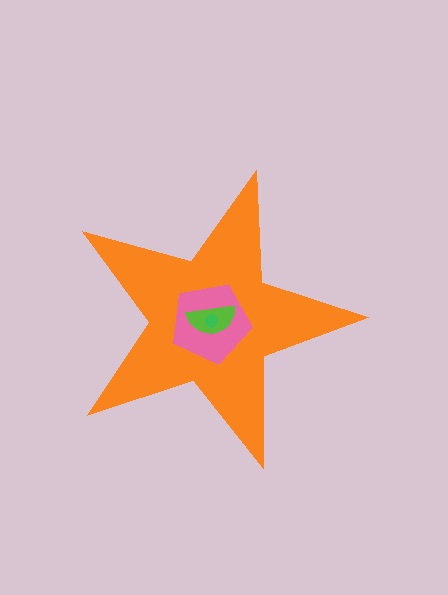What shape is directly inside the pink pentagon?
The lime semicircle.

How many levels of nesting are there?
4.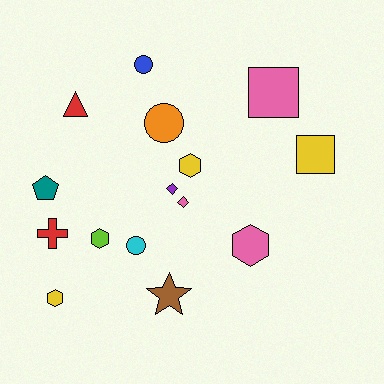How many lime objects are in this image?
There is 1 lime object.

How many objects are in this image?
There are 15 objects.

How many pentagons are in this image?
There is 1 pentagon.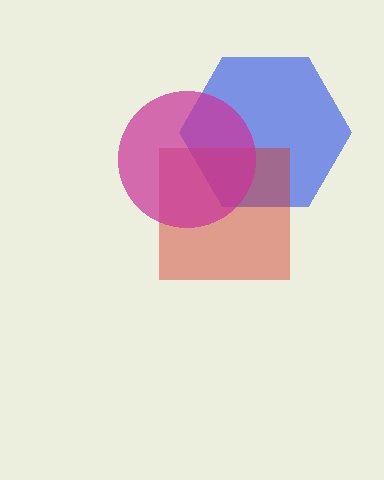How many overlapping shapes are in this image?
There are 3 overlapping shapes in the image.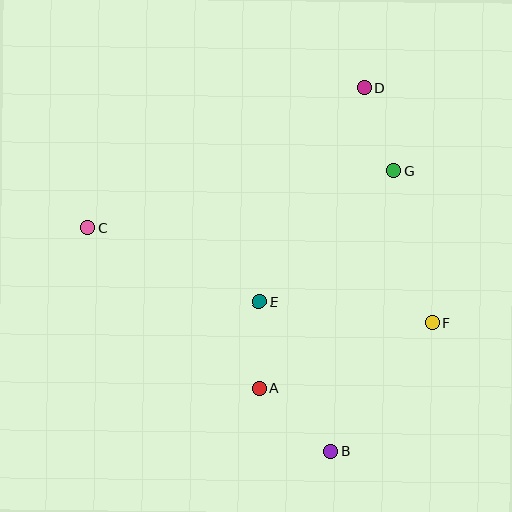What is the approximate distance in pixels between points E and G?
The distance between E and G is approximately 188 pixels.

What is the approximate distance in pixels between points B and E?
The distance between B and E is approximately 166 pixels.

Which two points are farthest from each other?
Points B and D are farthest from each other.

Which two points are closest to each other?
Points A and E are closest to each other.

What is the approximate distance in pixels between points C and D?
The distance between C and D is approximately 310 pixels.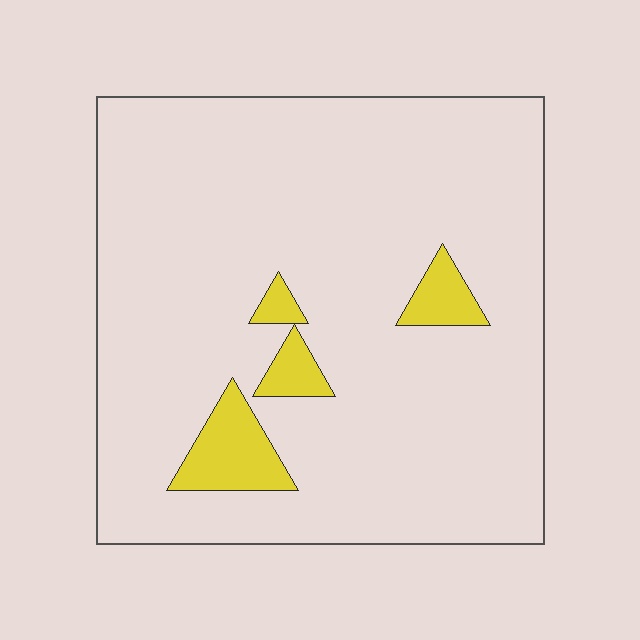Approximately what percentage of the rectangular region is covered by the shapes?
Approximately 10%.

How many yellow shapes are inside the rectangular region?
4.